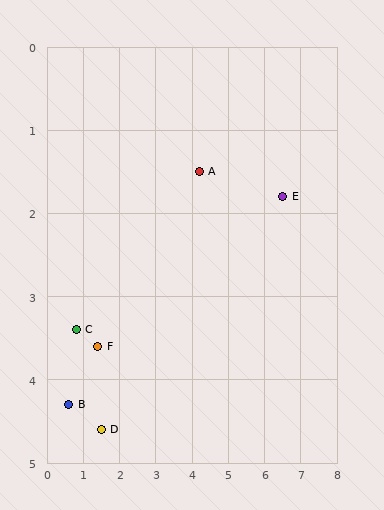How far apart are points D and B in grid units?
Points D and B are about 0.9 grid units apart.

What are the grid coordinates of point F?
Point F is at approximately (1.4, 3.6).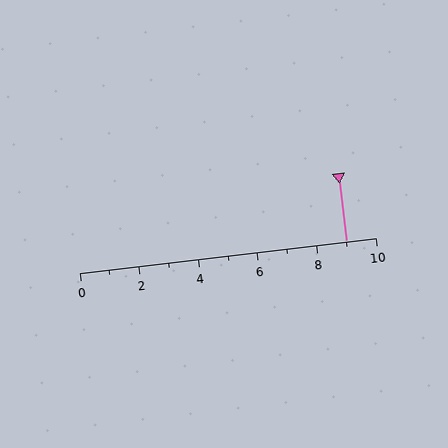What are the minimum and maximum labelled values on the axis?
The axis runs from 0 to 10.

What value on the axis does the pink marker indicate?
The marker indicates approximately 9.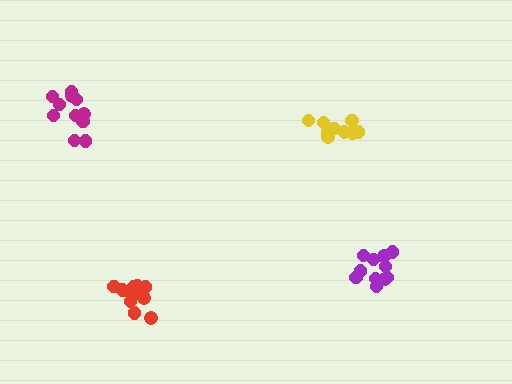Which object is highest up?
The magenta cluster is topmost.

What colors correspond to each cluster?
The clusters are colored: magenta, purple, yellow, red.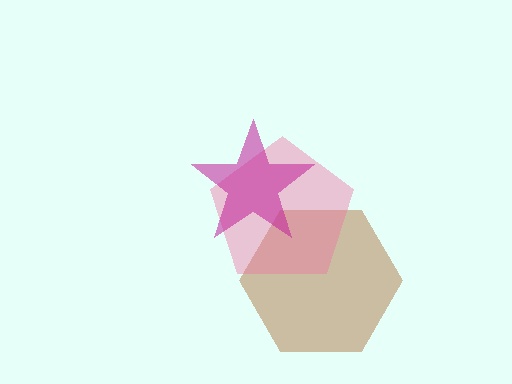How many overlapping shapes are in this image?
There are 3 overlapping shapes in the image.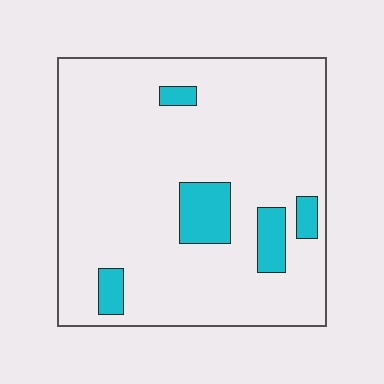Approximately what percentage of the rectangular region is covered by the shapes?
Approximately 10%.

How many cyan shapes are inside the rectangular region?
5.